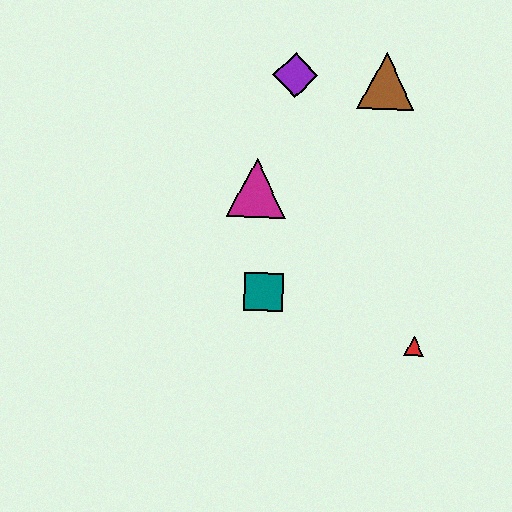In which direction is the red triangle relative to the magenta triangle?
The red triangle is to the right of the magenta triangle.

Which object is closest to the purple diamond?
The brown triangle is closest to the purple diamond.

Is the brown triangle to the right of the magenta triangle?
Yes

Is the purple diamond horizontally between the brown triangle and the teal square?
Yes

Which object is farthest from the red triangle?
The purple diamond is farthest from the red triangle.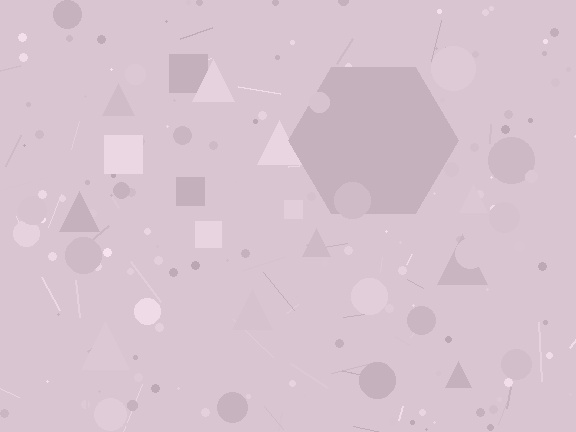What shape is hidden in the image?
A hexagon is hidden in the image.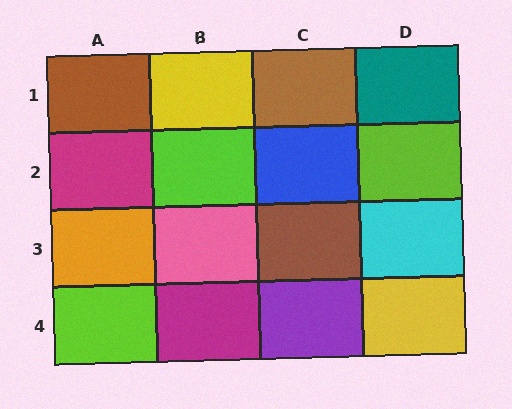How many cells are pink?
1 cell is pink.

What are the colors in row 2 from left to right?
Magenta, lime, blue, lime.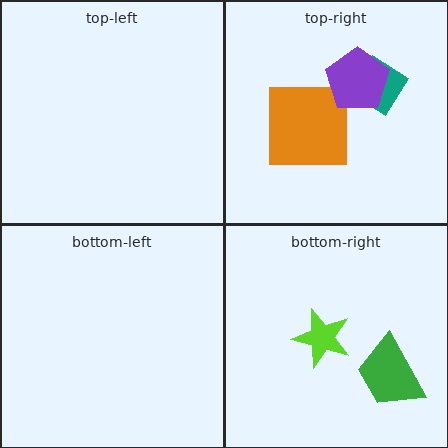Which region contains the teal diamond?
The top-right region.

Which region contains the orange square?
The top-right region.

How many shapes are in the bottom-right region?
2.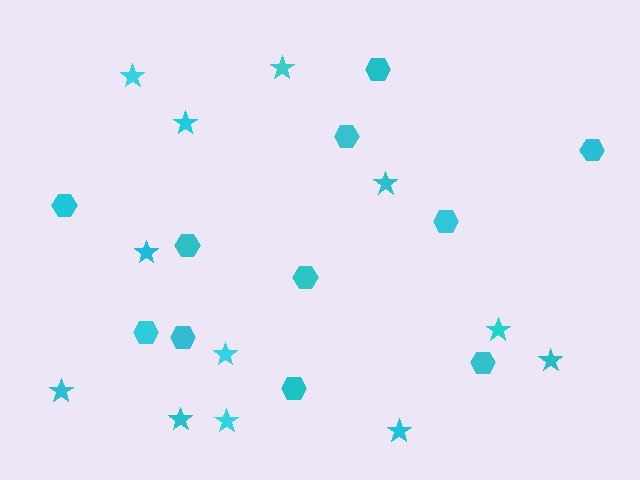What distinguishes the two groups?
There are 2 groups: one group of stars (12) and one group of hexagons (11).